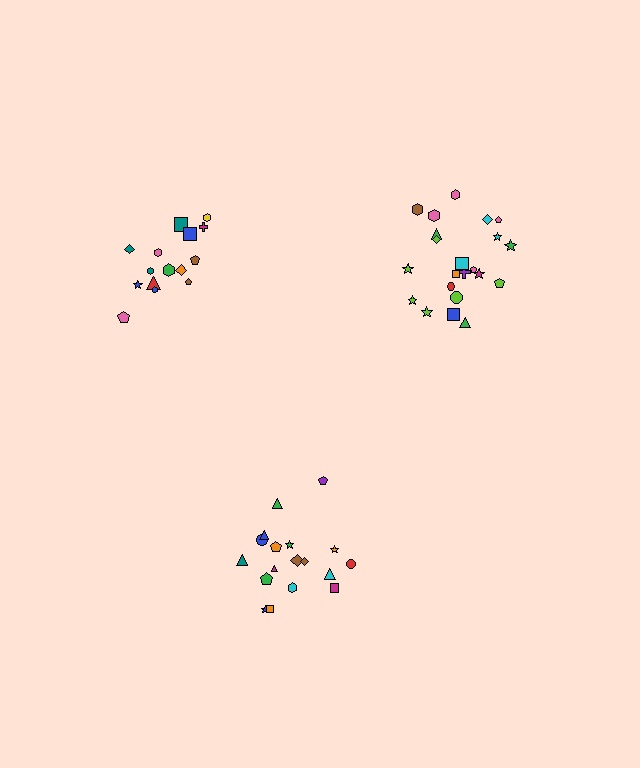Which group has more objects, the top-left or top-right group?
The top-right group.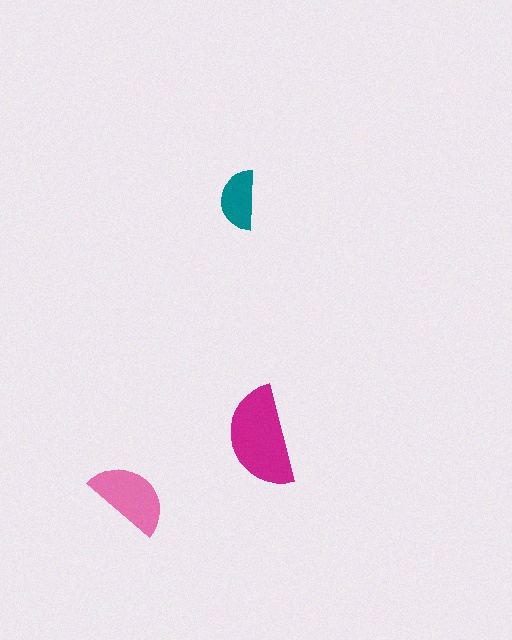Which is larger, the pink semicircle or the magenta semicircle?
The magenta one.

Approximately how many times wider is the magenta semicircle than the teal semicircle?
About 1.5 times wider.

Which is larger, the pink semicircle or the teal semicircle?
The pink one.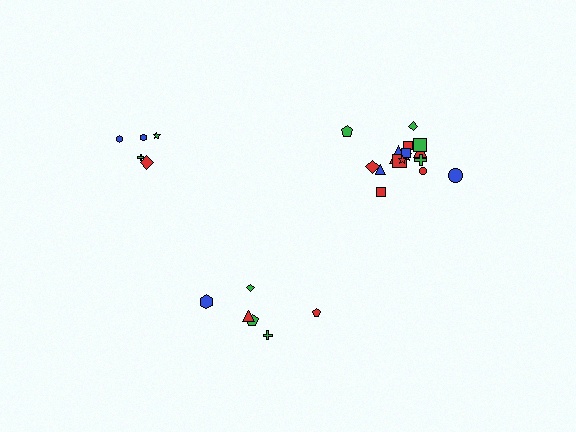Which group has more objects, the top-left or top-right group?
The top-right group.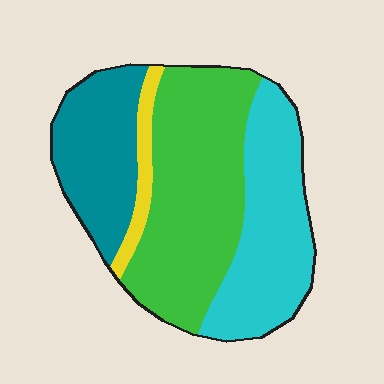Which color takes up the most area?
Green, at roughly 40%.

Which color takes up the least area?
Yellow, at roughly 5%.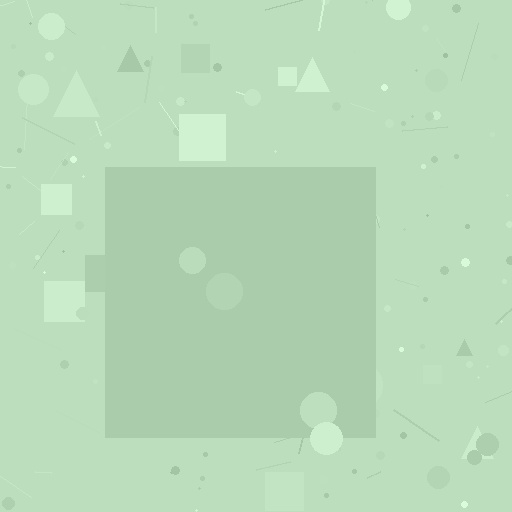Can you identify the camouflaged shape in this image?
The camouflaged shape is a square.